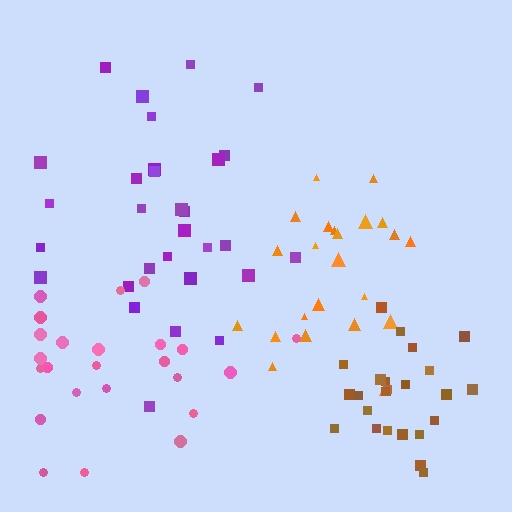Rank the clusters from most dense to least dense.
brown, orange, purple, pink.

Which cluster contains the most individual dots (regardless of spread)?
Purple (30).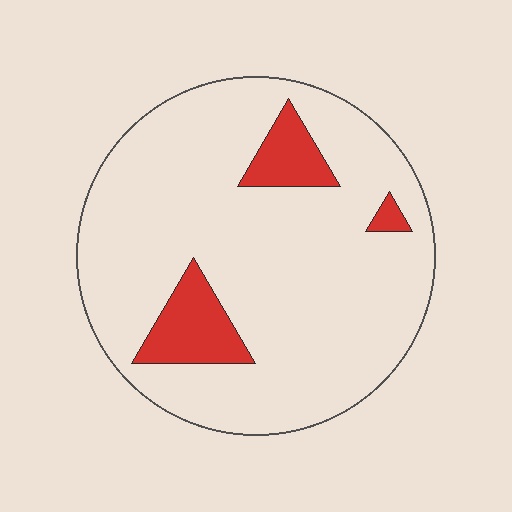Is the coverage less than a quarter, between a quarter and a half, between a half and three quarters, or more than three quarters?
Less than a quarter.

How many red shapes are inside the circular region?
3.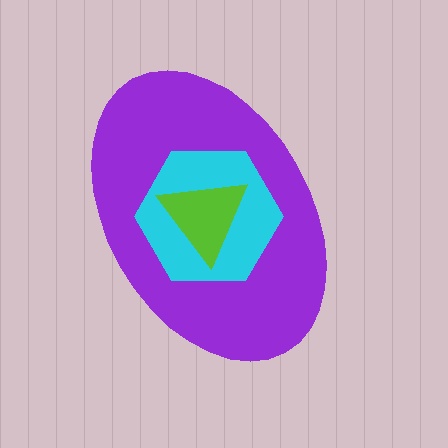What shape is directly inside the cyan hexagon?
The lime triangle.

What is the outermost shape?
The purple ellipse.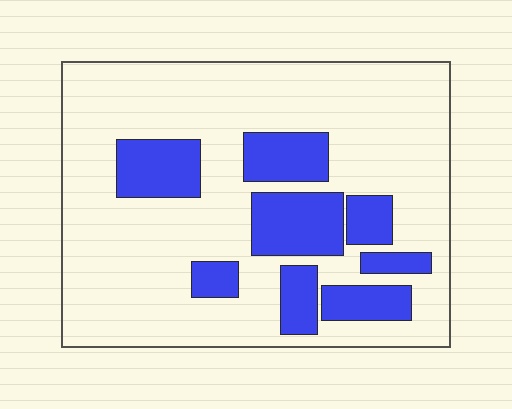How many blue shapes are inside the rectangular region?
8.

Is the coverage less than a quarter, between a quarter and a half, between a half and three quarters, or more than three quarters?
Less than a quarter.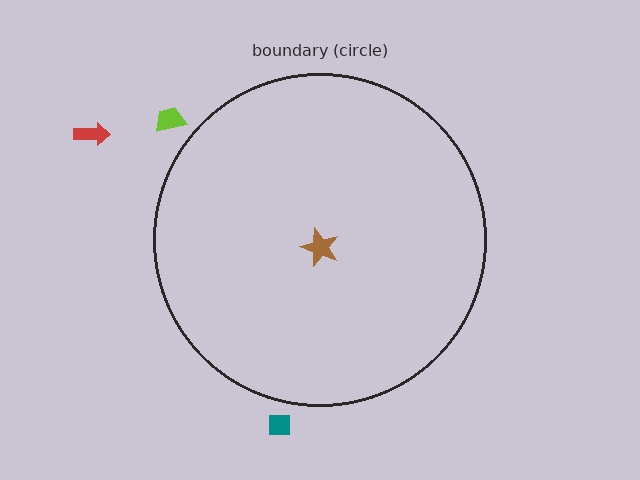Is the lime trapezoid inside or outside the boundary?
Outside.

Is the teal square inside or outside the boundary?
Outside.